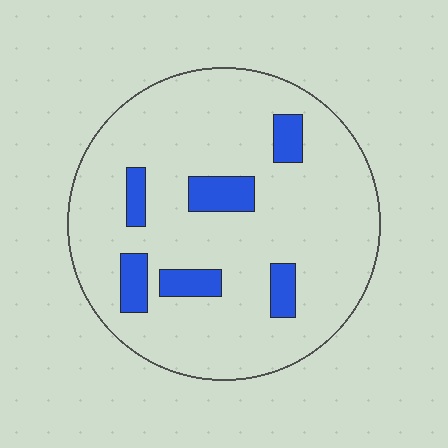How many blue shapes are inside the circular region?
6.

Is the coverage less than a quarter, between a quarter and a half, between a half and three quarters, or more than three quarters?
Less than a quarter.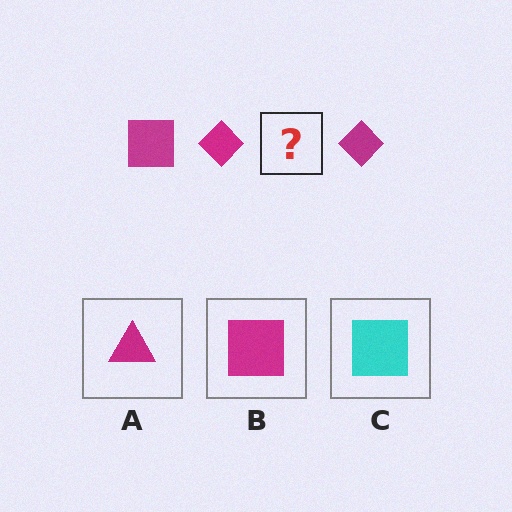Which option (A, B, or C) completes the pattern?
B.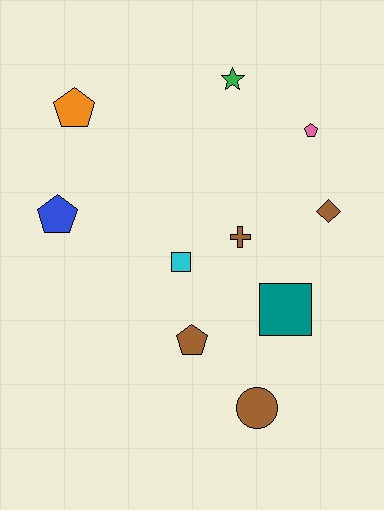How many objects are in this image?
There are 10 objects.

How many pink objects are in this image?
There is 1 pink object.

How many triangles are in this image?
There are no triangles.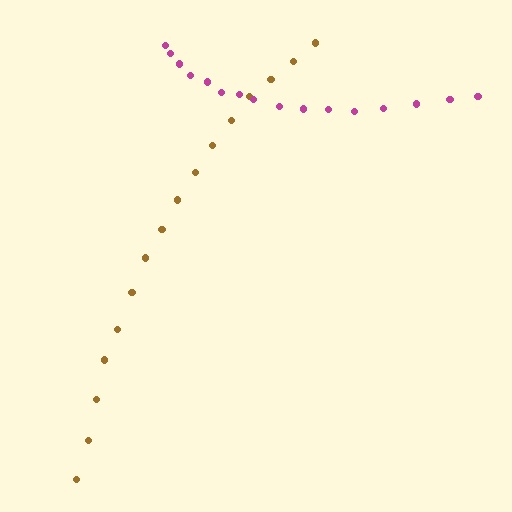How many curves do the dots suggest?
There are 2 distinct paths.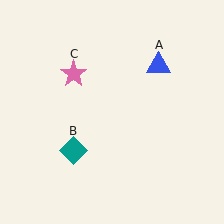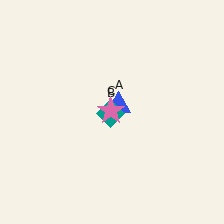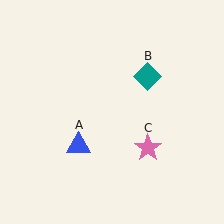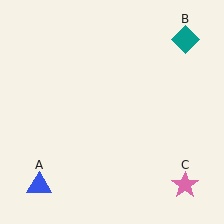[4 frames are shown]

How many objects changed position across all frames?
3 objects changed position: blue triangle (object A), teal diamond (object B), pink star (object C).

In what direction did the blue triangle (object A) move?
The blue triangle (object A) moved down and to the left.